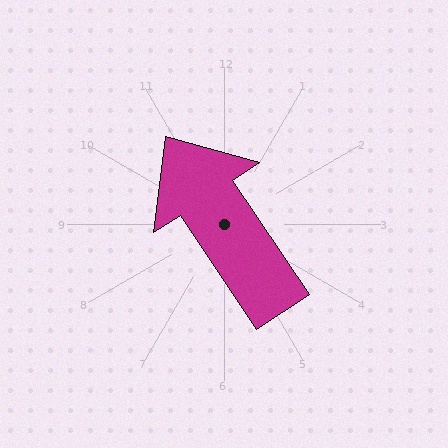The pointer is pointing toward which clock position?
Roughly 11 o'clock.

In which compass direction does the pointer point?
Northwest.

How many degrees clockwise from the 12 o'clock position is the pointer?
Approximately 326 degrees.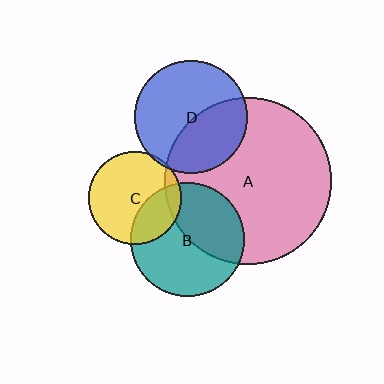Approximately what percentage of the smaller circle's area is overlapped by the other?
Approximately 5%.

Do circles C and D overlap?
Yes.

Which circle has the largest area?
Circle A (pink).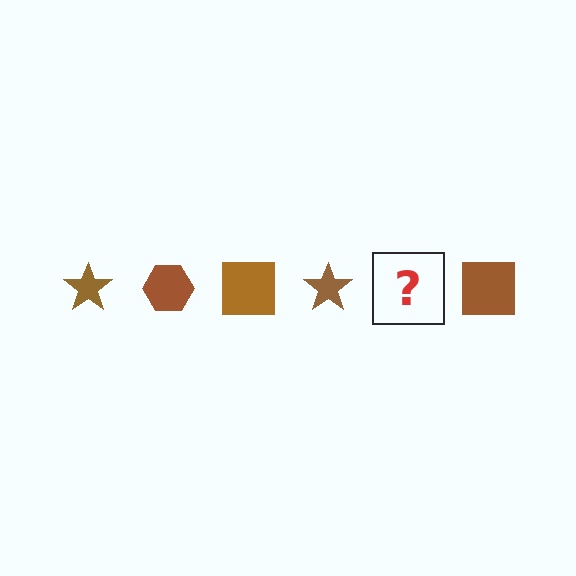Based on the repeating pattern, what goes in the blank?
The blank should be a brown hexagon.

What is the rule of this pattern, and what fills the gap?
The rule is that the pattern cycles through star, hexagon, square shapes in brown. The gap should be filled with a brown hexagon.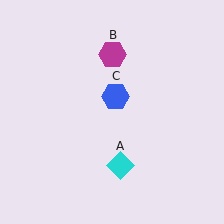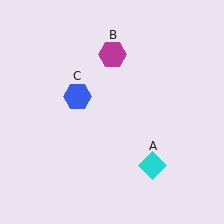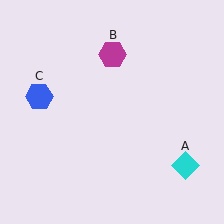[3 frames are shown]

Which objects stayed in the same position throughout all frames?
Magenta hexagon (object B) remained stationary.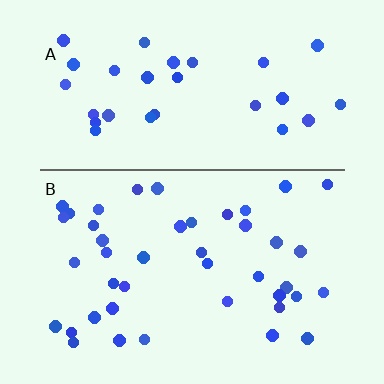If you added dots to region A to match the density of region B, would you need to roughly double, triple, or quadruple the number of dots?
Approximately double.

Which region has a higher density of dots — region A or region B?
B (the bottom).